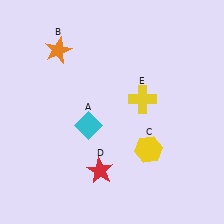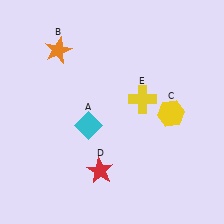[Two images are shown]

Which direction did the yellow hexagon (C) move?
The yellow hexagon (C) moved up.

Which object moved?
The yellow hexagon (C) moved up.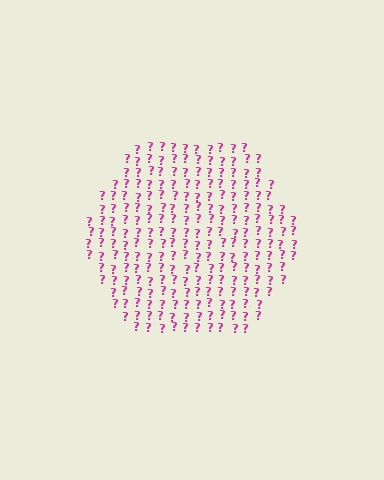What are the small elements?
The small elements are question marks.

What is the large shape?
The large shape is a hexagon.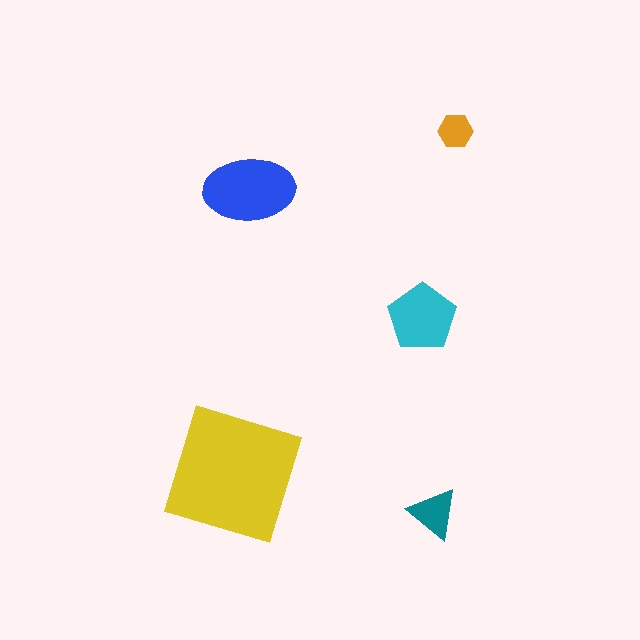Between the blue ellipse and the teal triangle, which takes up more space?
The blue ellipse.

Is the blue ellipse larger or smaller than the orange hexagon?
Larger.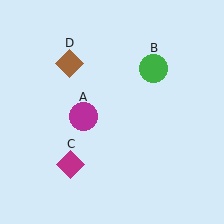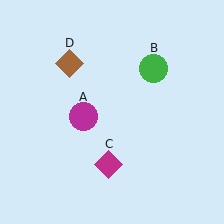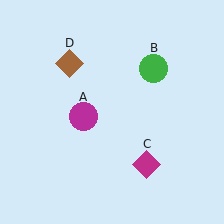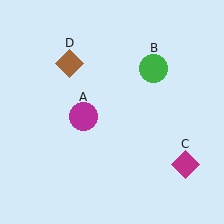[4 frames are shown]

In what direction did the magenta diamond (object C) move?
The magenta diamond (object C) moved right.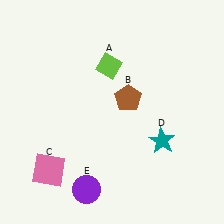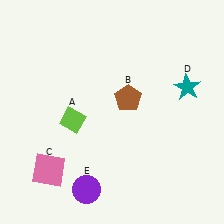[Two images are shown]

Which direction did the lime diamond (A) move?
The lime diamond (A) moved down.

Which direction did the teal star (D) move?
The teal star (D) moved up.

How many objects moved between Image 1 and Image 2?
2 objects moved between the two images.